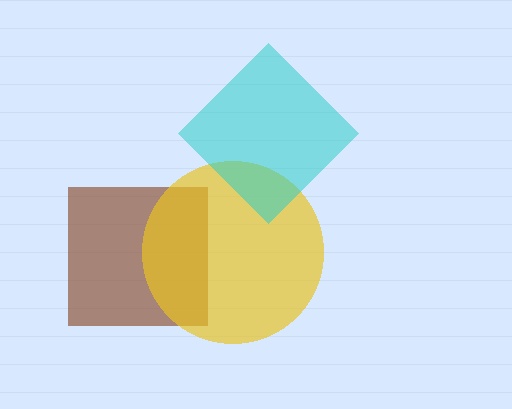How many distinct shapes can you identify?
There are 3 distinct shapes: a brown square, a yellow circle, a cyan diamond.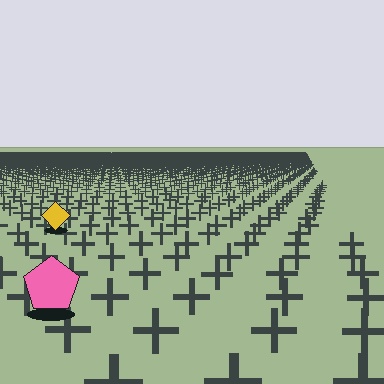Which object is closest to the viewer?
The pink pentagon is closest. The texture marks near it are larger and more spread out.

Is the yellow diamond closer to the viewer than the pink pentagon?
No. The pink pentagon is closer — you can tell from the texture gradient: the ground texture is coarser near it.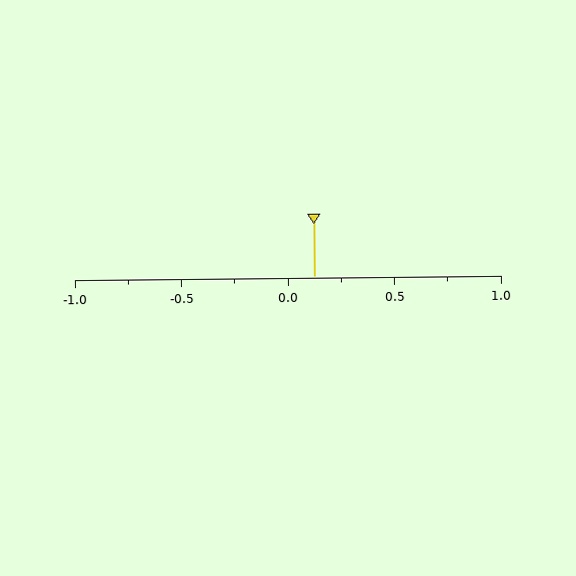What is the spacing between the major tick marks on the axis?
The major ticks are spaced 0.5 apart.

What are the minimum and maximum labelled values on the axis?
The axis runs from -1.0 to 1.0.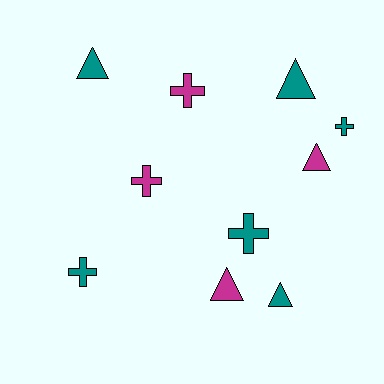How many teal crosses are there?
There are 3 teal crosses.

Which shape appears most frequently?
Cross, with 5 objects.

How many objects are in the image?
There are 10 objects.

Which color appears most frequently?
Teal, with 6 objects.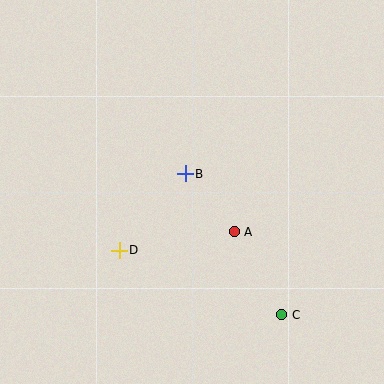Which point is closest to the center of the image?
Point B at (185, 174) is closest to the center.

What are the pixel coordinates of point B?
Point B is at (185, 174).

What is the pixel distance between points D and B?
The distance between D and B is 101 pixels.